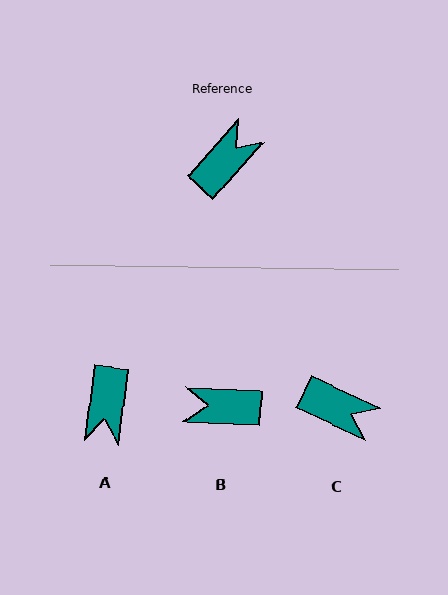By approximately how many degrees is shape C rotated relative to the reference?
Approximately 73 degrees clockwise.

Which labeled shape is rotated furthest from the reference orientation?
A, about 145 degrees away.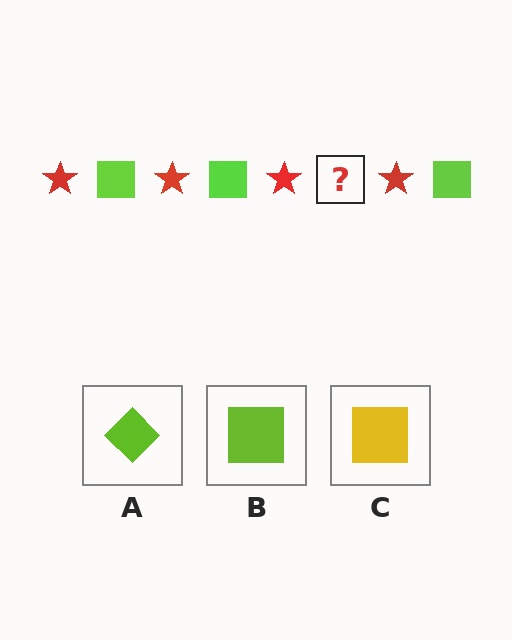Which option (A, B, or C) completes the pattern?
B.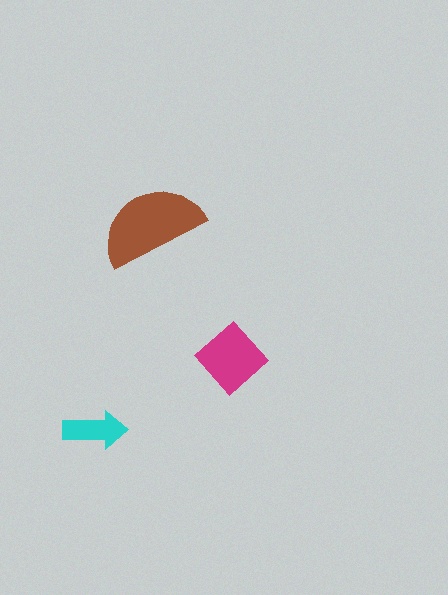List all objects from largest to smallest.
The brown semicircle, the magenta diamond, the cyan arrow.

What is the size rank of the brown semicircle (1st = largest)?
1st.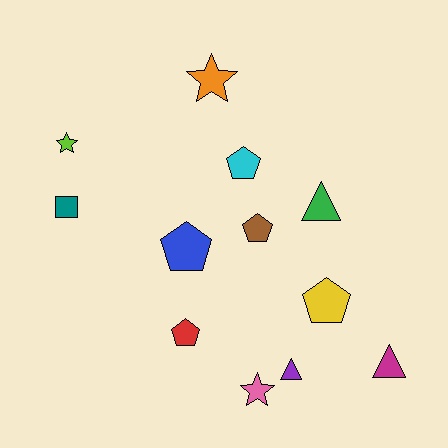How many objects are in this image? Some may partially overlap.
There are 12 objects.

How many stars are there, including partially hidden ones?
There are 3 stars.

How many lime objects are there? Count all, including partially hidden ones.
There is 1 lime object.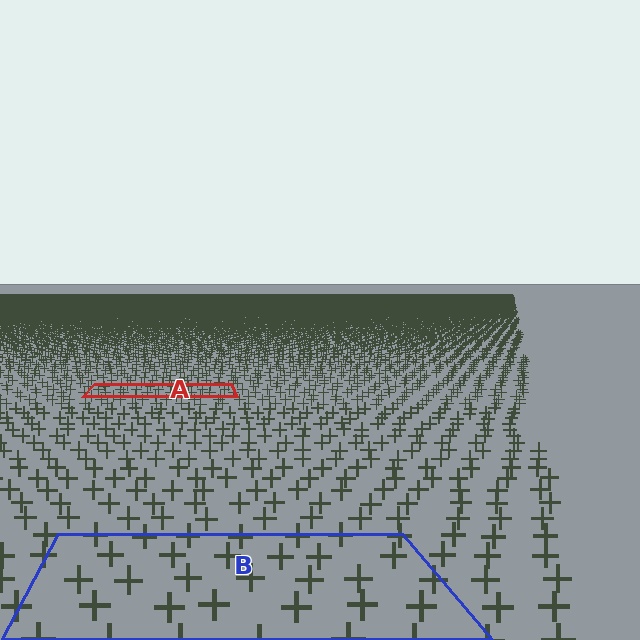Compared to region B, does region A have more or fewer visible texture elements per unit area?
Region A has more texture elements per unit area — they are packed more densely because it is farther away.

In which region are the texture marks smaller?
The texture marks are smaller in region A, because it is farther away.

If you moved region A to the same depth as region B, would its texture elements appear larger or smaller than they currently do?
They would appear larger. At a closer depth, the same texture elements are projected at a bigger on-screen size.